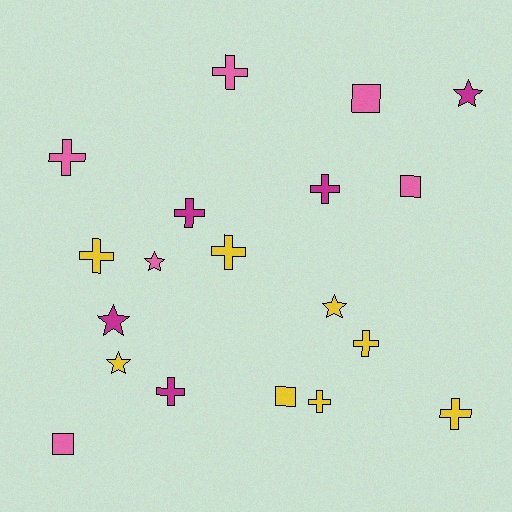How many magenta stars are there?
There are 2 magenta stars.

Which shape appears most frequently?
Cross, with 10 objects.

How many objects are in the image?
There are 19 objects.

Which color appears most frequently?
Yellow, with 8 objects.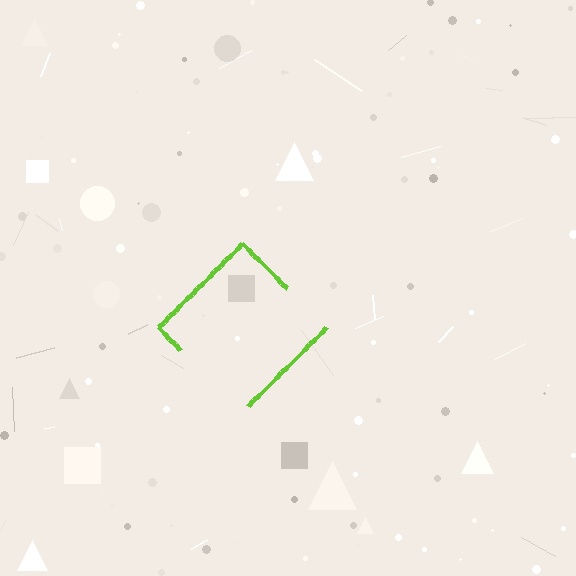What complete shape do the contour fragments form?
The contour fragments form a diamond.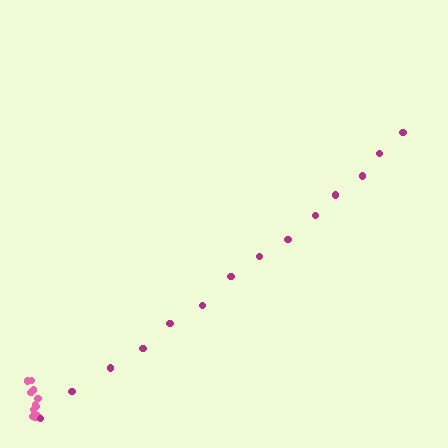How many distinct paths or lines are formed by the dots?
There are 2 distinct paths.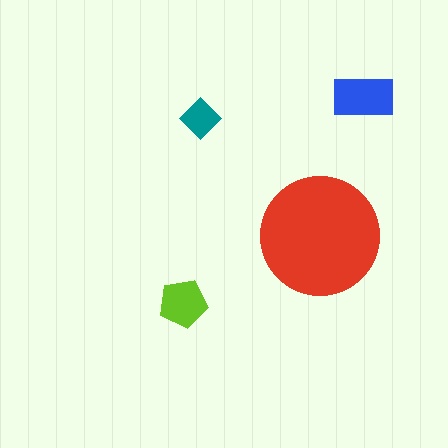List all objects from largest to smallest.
The red circle, the blue rectangle, the lime pentagon, the teal diamond.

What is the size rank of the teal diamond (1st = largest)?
4th.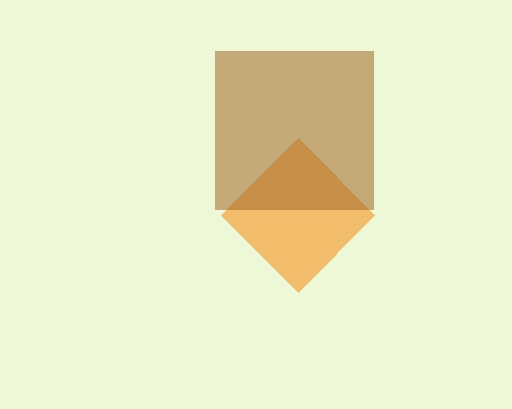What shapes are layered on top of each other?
The layered shapes are: an orange diamond, a brown square.